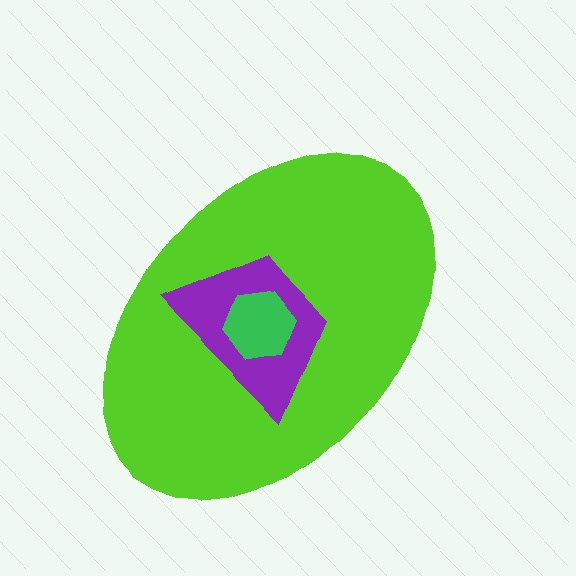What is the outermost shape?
The lime ellipse.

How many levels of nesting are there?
3.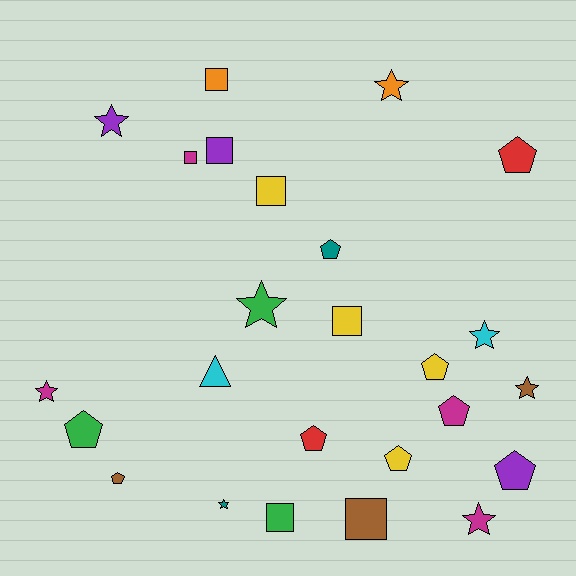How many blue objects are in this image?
There are no blue objects.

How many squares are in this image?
There are 7 squares.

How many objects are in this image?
There are 25 objects.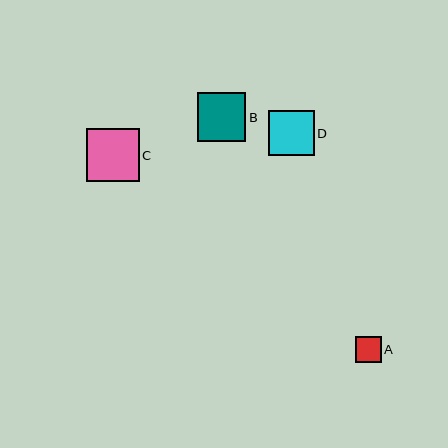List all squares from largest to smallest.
From largest to smallest: C, B, D, A.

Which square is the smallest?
Square A is the smallest with a size of approximately 25 pixels.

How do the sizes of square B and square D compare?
Square B and square D are approximately the same size.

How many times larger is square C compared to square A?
Square C is approximately 2.1 times the size of square A.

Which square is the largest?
Square C is the largest with a size of approximately 53 pixels.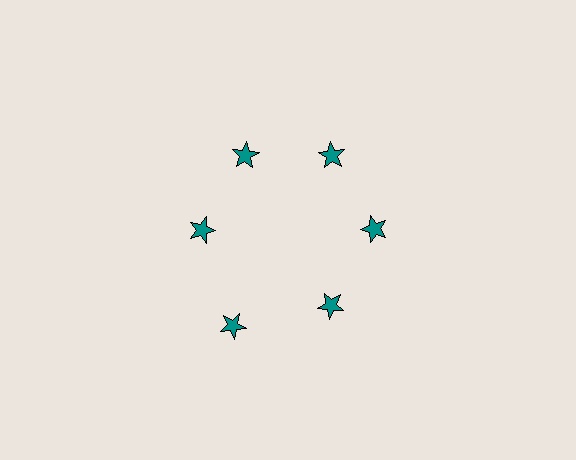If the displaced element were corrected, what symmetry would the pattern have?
It would have 6-fold rotational symmetry — the pattern would map onto itself every 60 degrees.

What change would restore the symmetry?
The symmetry would be restored by moving it inward, back onto the ring so that all 6 stars sit at equal angles and equal distance from the center.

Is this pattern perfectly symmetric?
No. The 6 teal stars are arranged in a ring, but one element near the 7 o'clock position is pushed outward from the center, breaking the 6-fold rotational symmetry.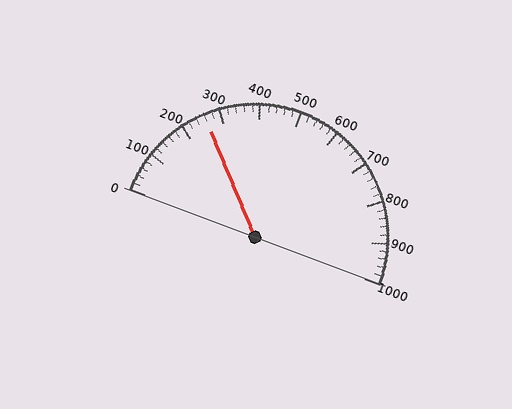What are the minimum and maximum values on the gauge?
The gauge ranges from 0 to 1000.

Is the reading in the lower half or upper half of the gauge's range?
The reading is in the lower half of the range (0 to 1000).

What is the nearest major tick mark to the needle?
The nearest major tick mark is 300.